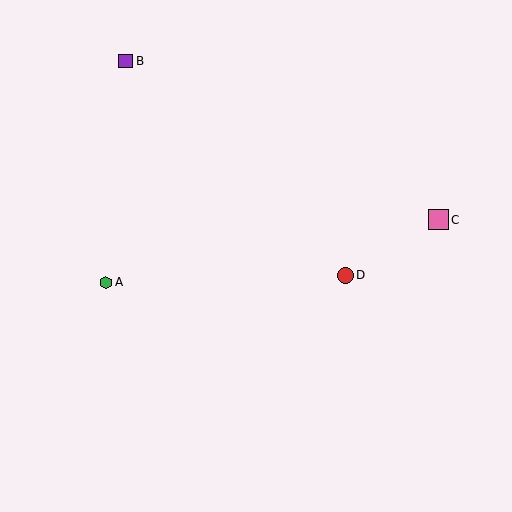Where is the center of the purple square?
The center of the purple square is at (126, 61).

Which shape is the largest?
The pink square (labeled C) is the largest.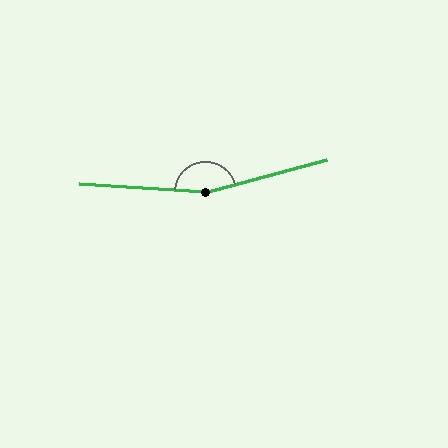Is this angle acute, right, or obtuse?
It is obtuse.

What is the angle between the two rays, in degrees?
Approximately 162 degrees.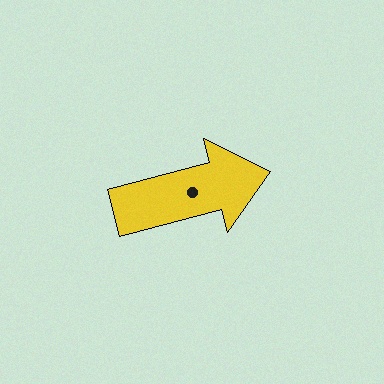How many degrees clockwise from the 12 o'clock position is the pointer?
Approximately 75 degrees.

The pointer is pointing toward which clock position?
Roughly 3 o'clock.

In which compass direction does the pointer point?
East.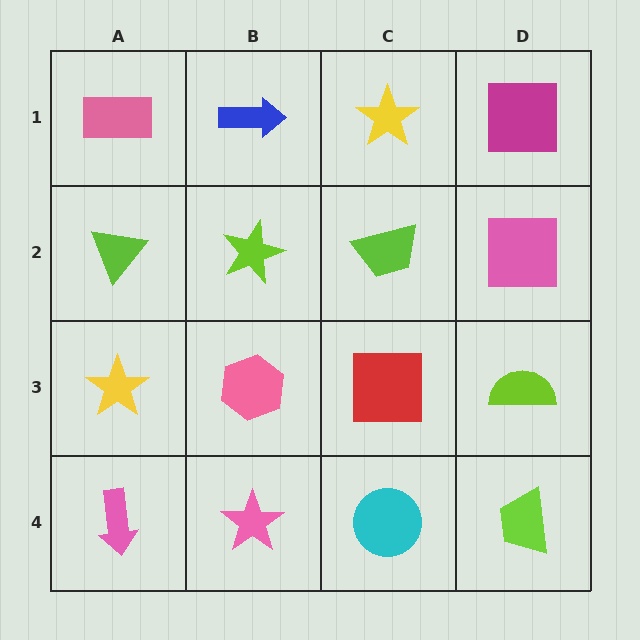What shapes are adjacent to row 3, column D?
A pink square (row 2, column D), a lime trapezoid (row 4, column D), a red square (row 3, column C).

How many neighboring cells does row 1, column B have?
3.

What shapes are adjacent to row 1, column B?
A lime star (row 2, column B), a pink rectangle (row 1, column A), a yellow star (row 1, column C).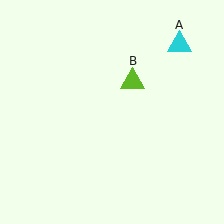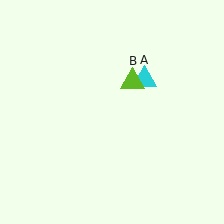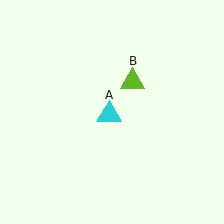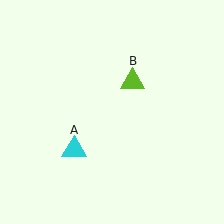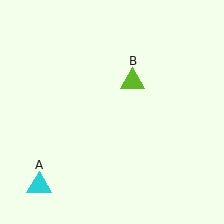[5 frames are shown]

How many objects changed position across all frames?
1 object changed position: cyan triangle (object A).